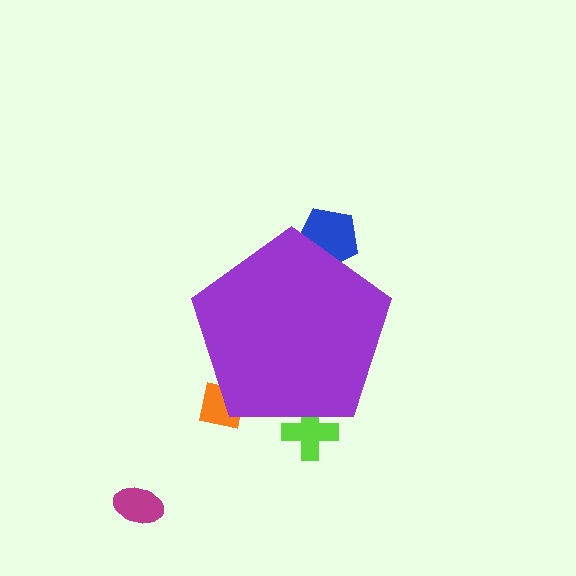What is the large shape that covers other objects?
A purple pentagon.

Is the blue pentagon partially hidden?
Yes, the blue pentagon is partially hidden behind the purple pentagon.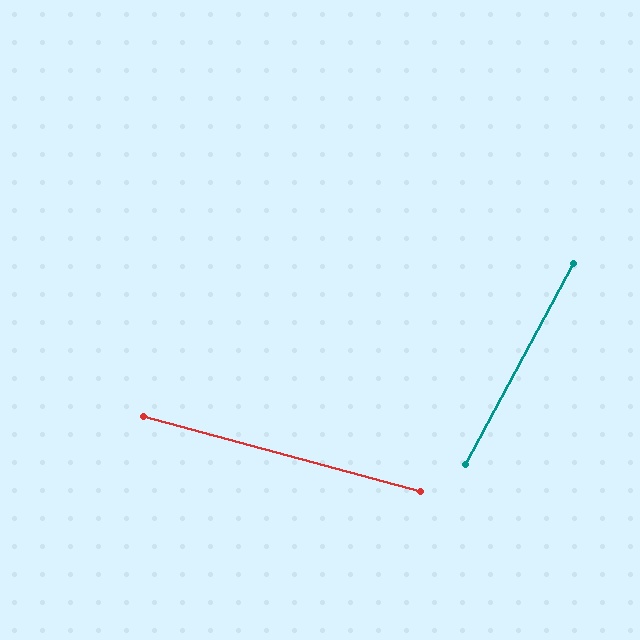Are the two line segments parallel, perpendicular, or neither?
Neither parallel nor perpendicular — they differ by about 77°.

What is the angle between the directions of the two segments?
Approximately 77 degrees.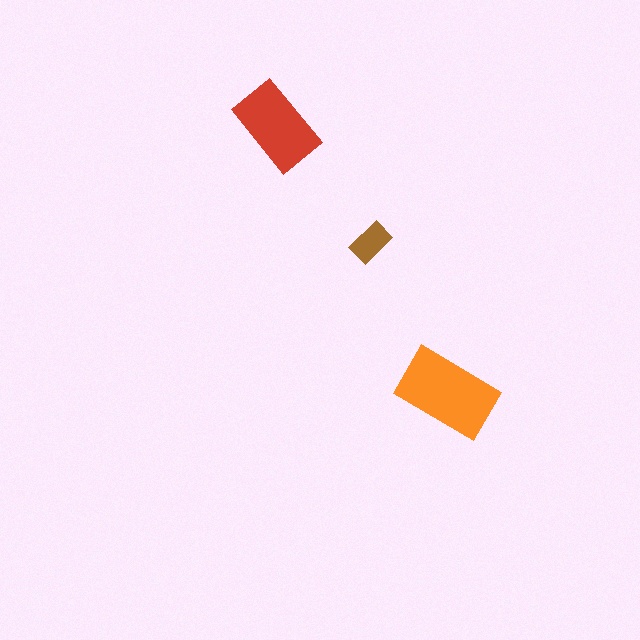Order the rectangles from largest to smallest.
the orange one, the red one, the brown one.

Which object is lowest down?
The orange rectangle is bottommost.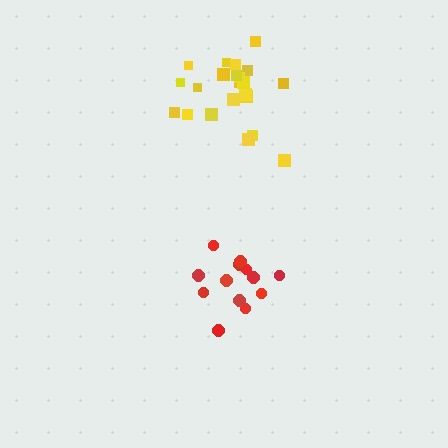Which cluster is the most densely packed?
Yellow.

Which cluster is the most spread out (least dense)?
Red.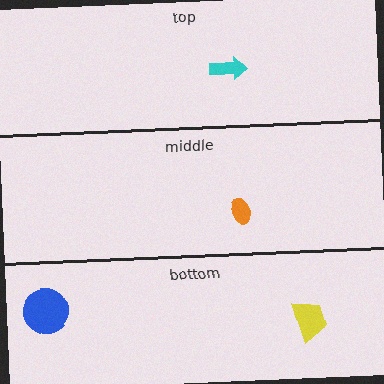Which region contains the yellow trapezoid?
The bottom region.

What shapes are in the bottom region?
The yellow trapezoid, the blue circle.